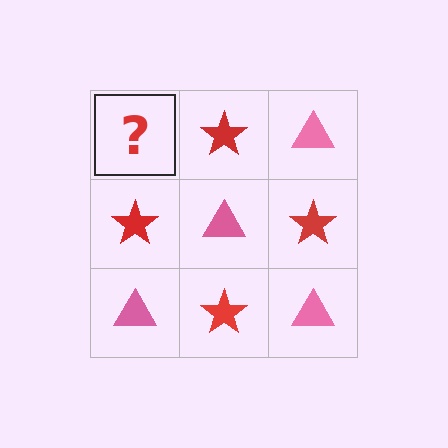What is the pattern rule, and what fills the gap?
The rule is that it alternates pink triangle and red star in a checkerboard pattern. The gap should be filled with a pink triangle.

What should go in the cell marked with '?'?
The missing cell should contain a pink triangle.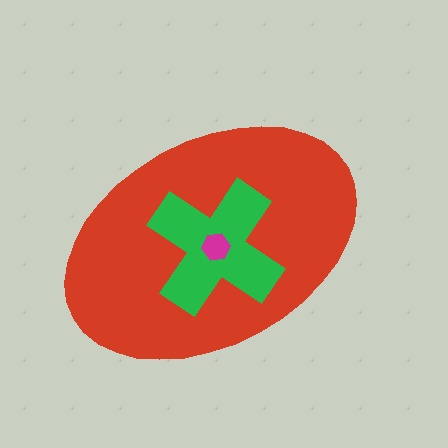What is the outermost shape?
The red ellipse.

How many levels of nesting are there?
3.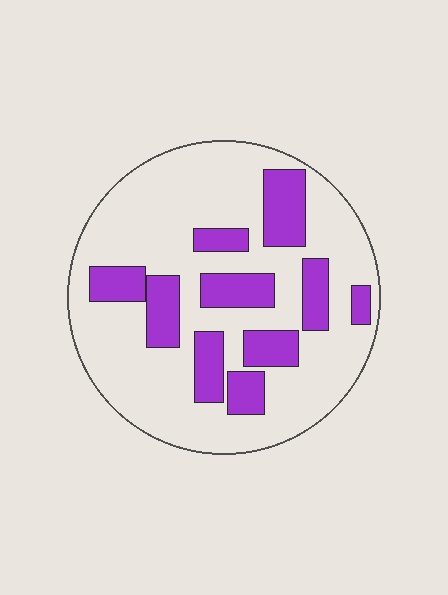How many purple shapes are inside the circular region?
10.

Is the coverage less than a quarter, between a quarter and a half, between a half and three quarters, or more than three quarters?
Between a quarter and a half.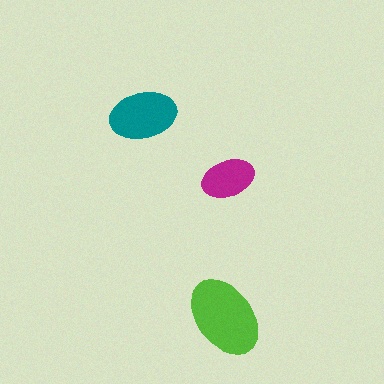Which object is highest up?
The teal ellipse is topmost.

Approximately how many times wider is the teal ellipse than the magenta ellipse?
About 1.5 times wider.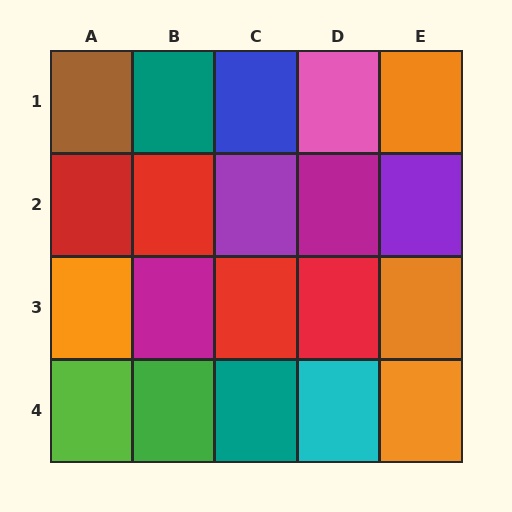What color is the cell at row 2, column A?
Red.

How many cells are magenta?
2 cells are magenta.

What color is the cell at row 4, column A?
Lime.